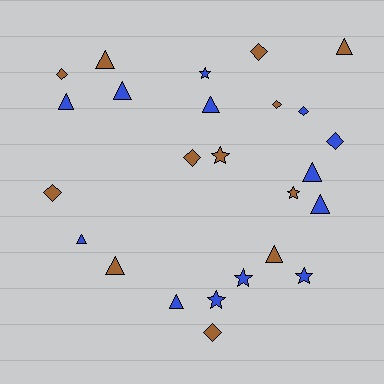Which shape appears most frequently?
Triangle, with 11 objects.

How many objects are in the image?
There are 25 objects.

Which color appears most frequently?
Blue, with 13 objects.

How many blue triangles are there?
There are 7 blue triangles.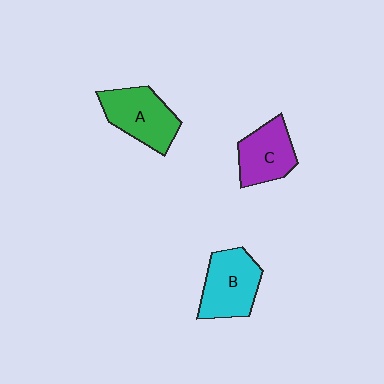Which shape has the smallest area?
Shape C (purple).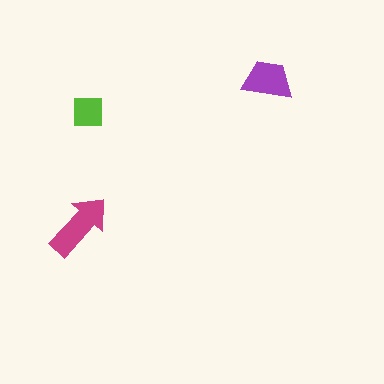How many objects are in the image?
There are 3 objects in the image.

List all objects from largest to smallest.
The magenta arrow, the purple trapezoid, the lime square.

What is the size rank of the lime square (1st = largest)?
3rd.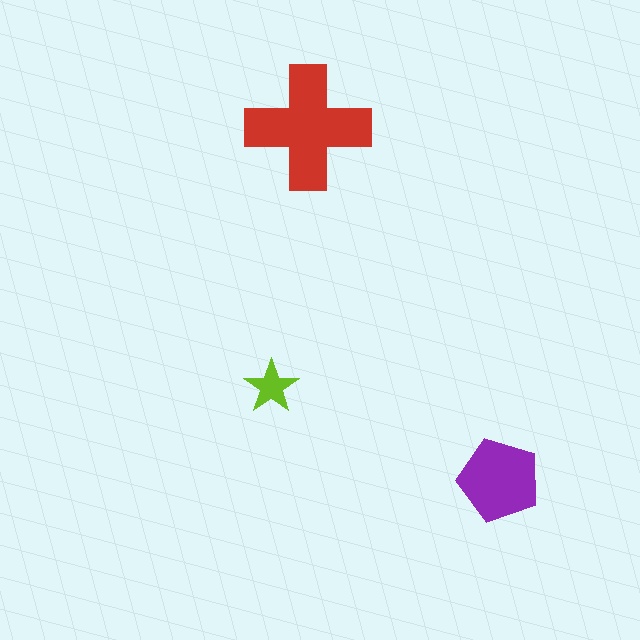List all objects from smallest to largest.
The lime star, the purple pentagon, the red cross.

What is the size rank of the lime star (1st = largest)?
3rd.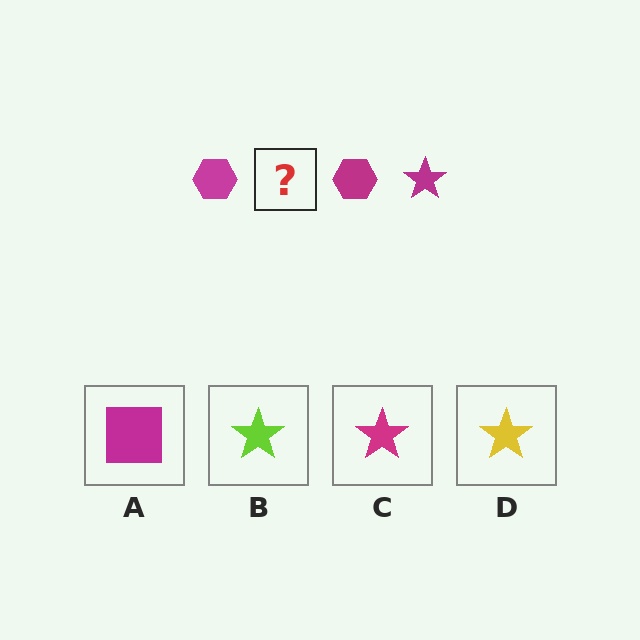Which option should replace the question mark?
Option C.